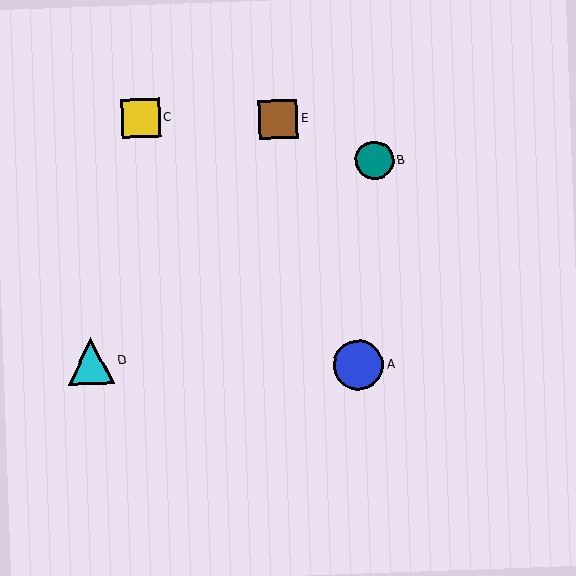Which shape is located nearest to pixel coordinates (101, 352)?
The cyan triangle (labeled D) at (91, 361) is nearest to that location.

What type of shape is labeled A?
Shape A is a blue circle.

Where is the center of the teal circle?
The center of the teal circle is at (374, 161).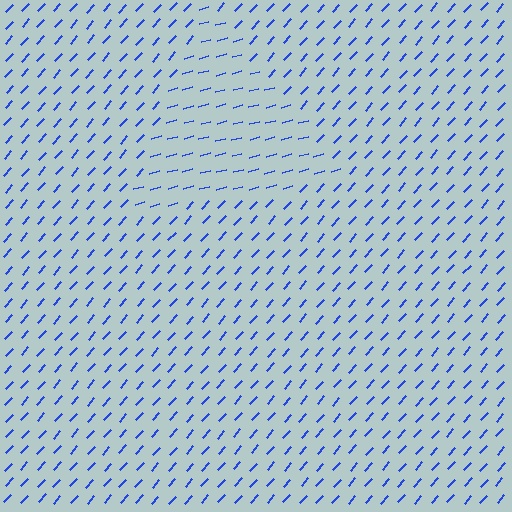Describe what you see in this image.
The image is filled with small blue line segments. A triangle region in the image has lines oriented differently from the surrounding lines, creating a visible texture boundary.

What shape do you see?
I see a triangle.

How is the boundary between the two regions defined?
The boundary is defined purely by a change in line orientation (approximately 32 degrees difference). All lines are the same color and thickness.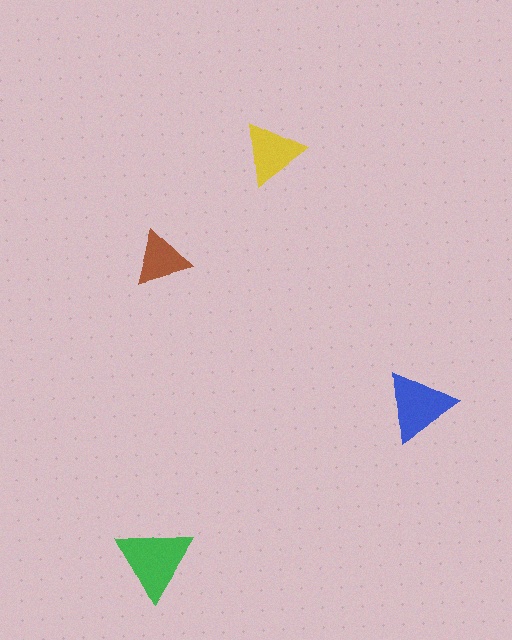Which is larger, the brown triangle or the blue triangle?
The blue one.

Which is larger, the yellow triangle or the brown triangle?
The yellow one.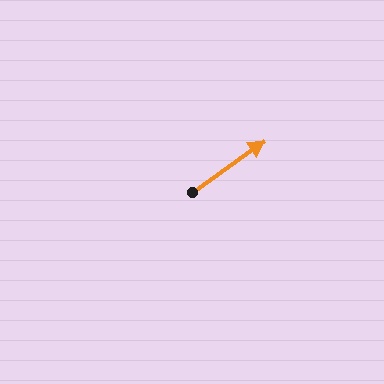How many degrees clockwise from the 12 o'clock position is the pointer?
Approximately 55 degrees.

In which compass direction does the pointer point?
Northeast.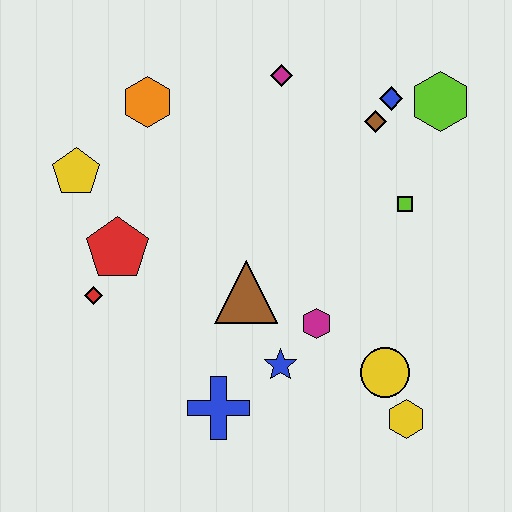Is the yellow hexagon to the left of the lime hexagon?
Yes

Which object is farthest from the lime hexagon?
The red diamond is farthest from the lime hexagon.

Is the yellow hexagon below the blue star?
Yes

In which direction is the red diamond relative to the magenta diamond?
The red diamond is below the magenta diamond.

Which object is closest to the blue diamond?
The brown diamond is closest to the blue diamond.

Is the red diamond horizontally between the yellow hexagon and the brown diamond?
No